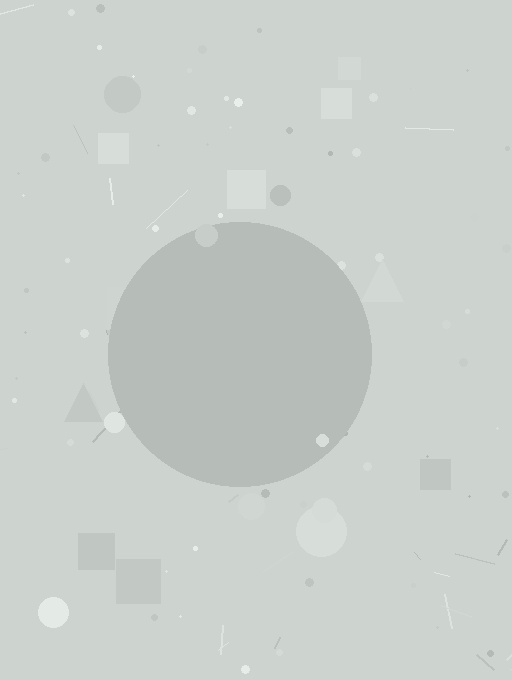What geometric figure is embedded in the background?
A circle is embedded in the background.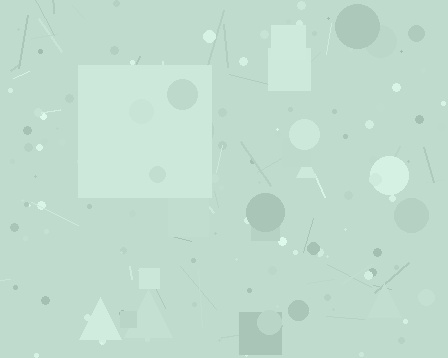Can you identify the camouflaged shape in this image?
The camouflaged shape is a square.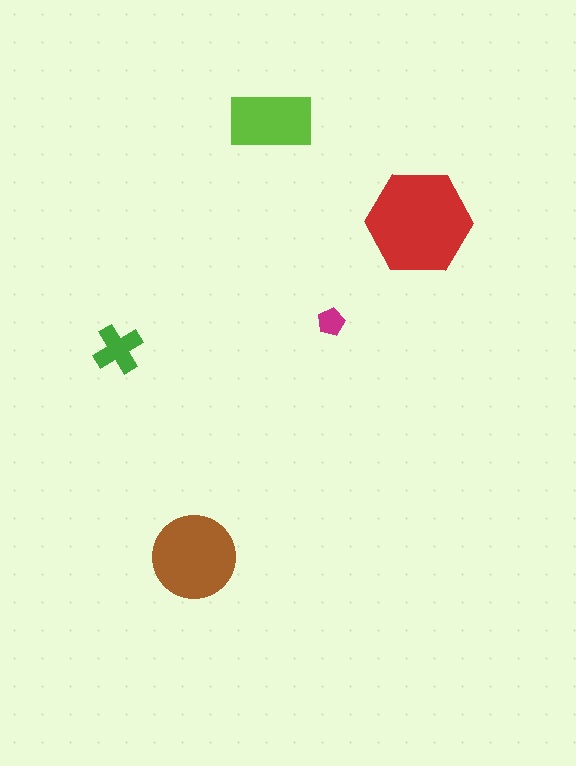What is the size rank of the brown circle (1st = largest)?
2nd.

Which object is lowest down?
The brown circle is bottommost.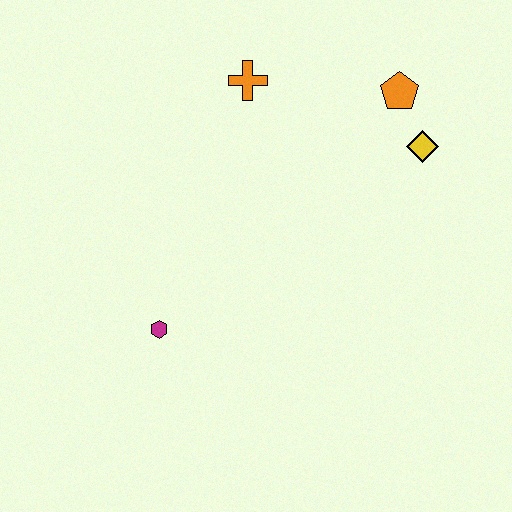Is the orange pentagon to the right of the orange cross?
Yes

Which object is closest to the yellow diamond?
The orange pentagon is closest to the yellow diamond.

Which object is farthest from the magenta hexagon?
The orange pentagon is farthest from the magenta hexagon.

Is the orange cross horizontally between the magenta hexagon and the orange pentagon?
Yes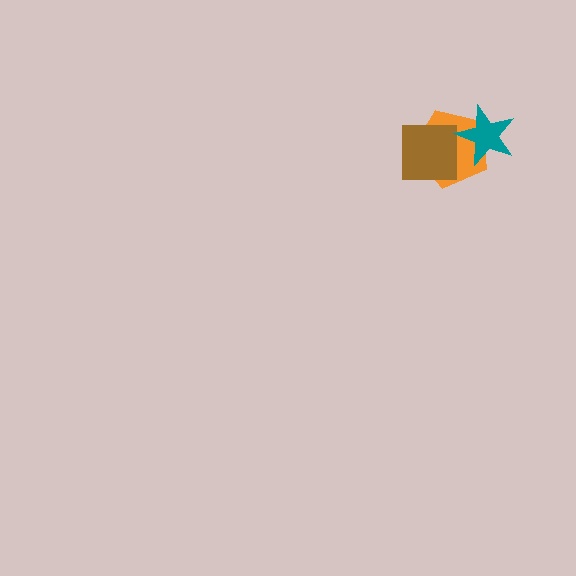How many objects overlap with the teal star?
1 object overlaps with the teal star.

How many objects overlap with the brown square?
1 object overlaps with the brown square.